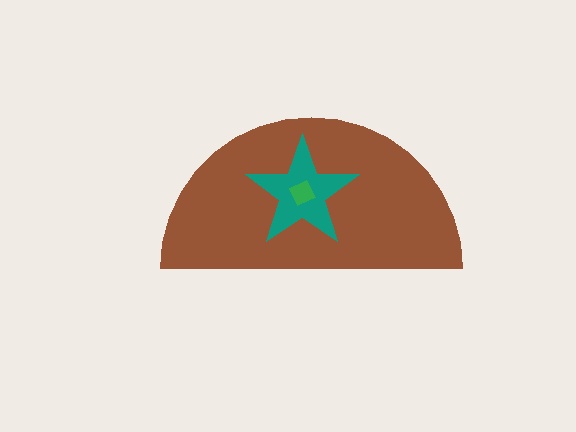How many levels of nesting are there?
3.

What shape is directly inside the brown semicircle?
The teal star.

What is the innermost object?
The green diamond.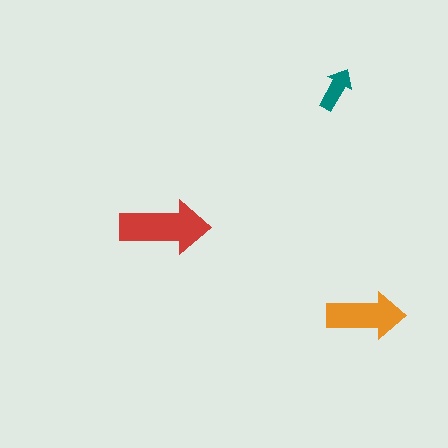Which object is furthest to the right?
The orange arrow is rightmost.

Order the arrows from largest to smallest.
the red one, the orange one, the teal one.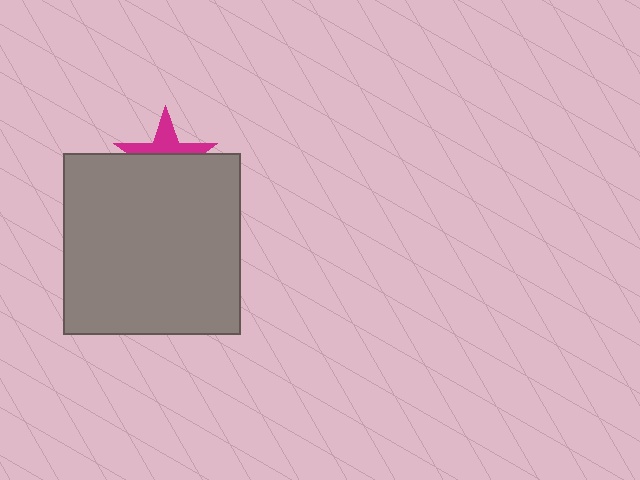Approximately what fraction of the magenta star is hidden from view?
Roughly 59% of the magenta star is hidden behind the gray rectangle.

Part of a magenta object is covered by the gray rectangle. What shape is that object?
It is a star.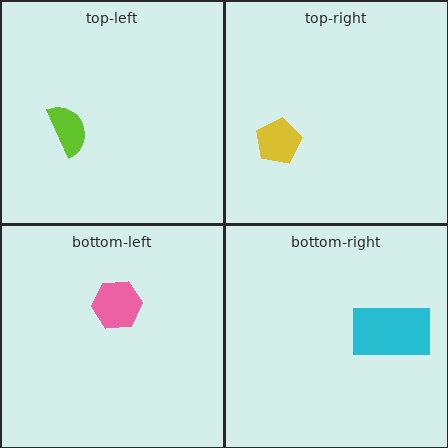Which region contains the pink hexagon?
The bottom-left region.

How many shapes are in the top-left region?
1.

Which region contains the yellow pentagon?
The top-right region.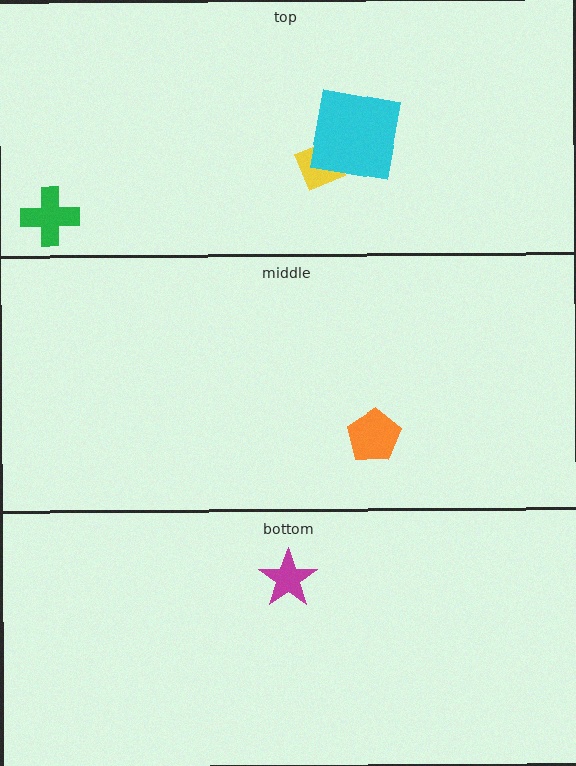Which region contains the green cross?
The top region.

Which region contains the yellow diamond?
The top region.